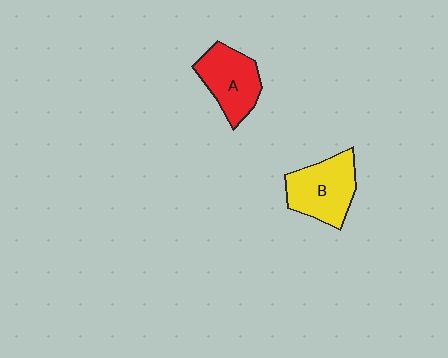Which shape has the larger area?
Shape B (yellow).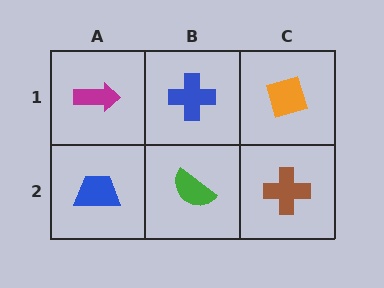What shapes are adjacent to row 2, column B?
A blue cross (row 1, column B), a blue trapezoid (row 2, column A), a brown cross (row 2, column C).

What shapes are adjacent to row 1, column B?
A green semicircle (row 2, column B), a magenta arrow (row 1, column A), an orange diamond (row 1, column C).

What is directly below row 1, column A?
A blue trapezoid.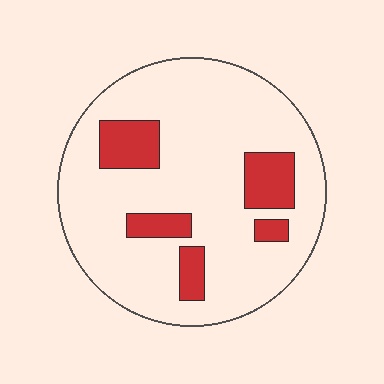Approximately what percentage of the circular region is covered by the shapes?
Approximately 15%.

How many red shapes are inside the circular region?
5.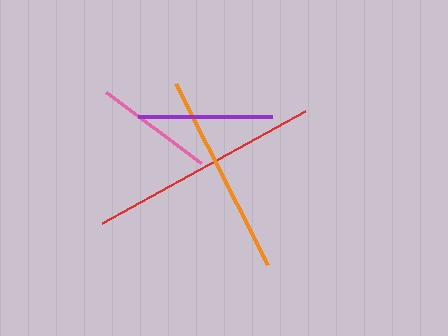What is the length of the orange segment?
The orange segment is approximately 204 pixels long.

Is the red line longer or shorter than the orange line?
The red line is longer than the orange line.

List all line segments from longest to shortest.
From longest to shortest: red, orange, purple, pink.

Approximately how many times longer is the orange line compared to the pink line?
The orange line is approximately 1.7 times the length of the pink line.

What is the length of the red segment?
The red segment is approximately 232 pixels long.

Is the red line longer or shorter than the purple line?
The red line is longer than the purple line.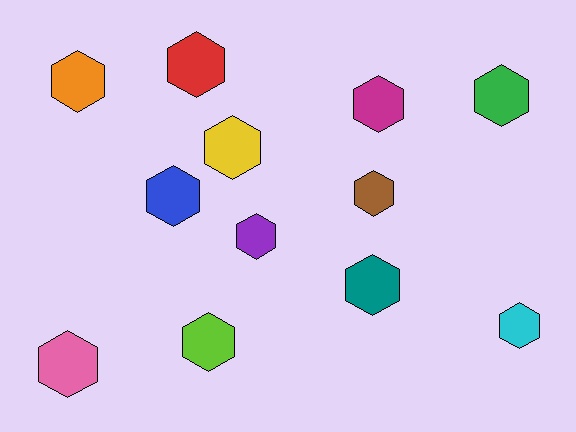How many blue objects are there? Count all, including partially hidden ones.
There is 1 blue object.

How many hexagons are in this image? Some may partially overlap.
There are 12 hexagons.